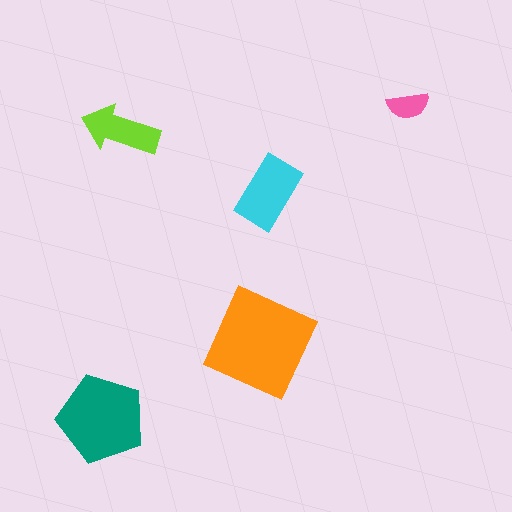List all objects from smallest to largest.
The pink semicircle, the lime arrow, the cyan rectangle, the teal pentagon, the orange square.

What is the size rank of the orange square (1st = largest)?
1st.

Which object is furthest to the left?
The teal pentagon is leftmost.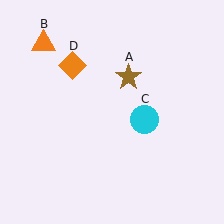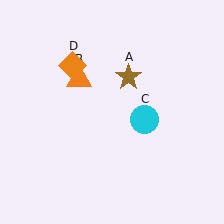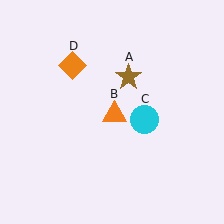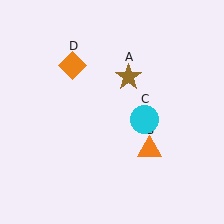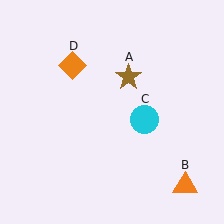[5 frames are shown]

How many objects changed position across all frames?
1 object changed position: orange triangle (object B).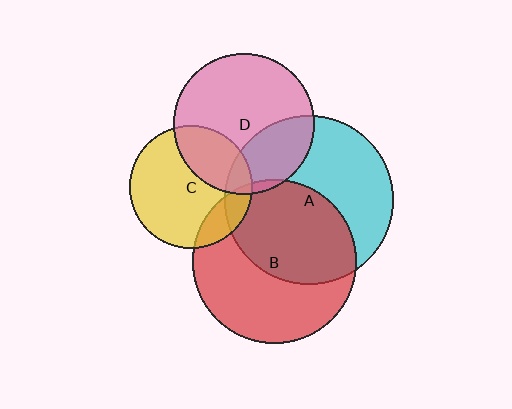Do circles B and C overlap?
Yes.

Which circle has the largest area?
Circle A (cyan).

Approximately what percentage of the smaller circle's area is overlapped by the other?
Approximately 15%.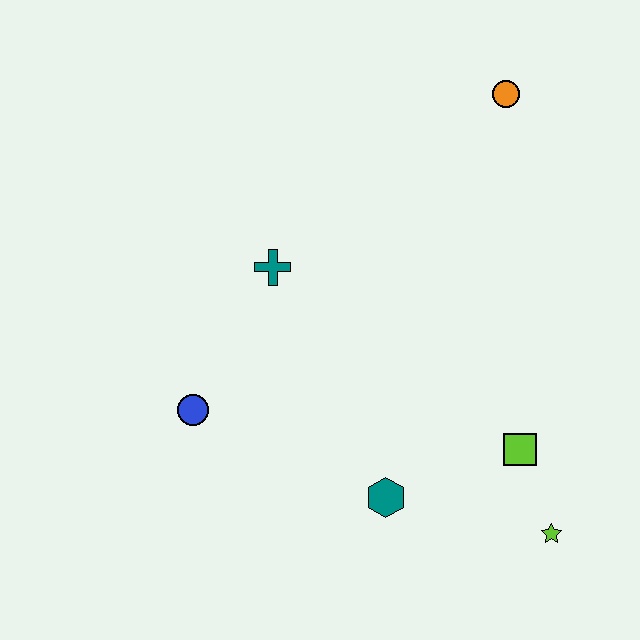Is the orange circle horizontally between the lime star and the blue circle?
Yes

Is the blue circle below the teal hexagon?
No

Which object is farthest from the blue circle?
The orange circle is farthest from the blue circle.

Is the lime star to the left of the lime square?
No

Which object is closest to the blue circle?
The teal cross is closest to the blue circle.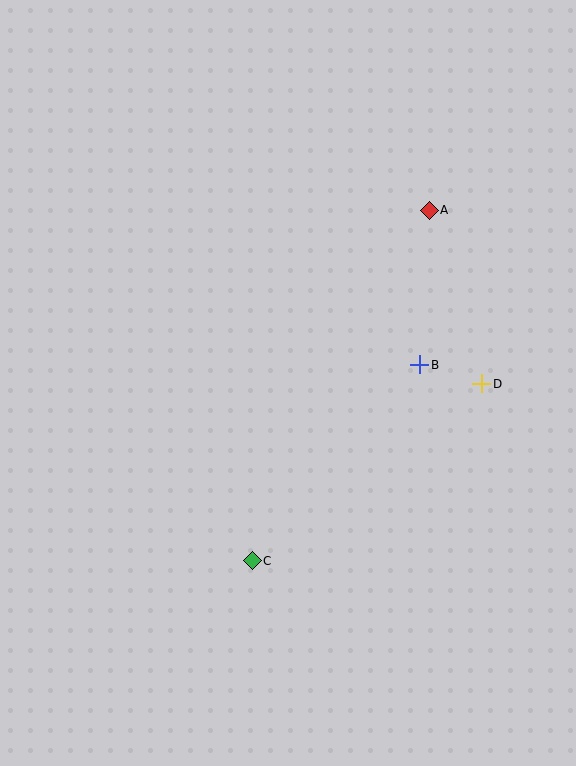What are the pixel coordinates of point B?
Point B is at (420, 365).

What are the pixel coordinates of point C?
Point C is at (252, 561).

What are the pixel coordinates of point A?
Point A is at (429, 210).